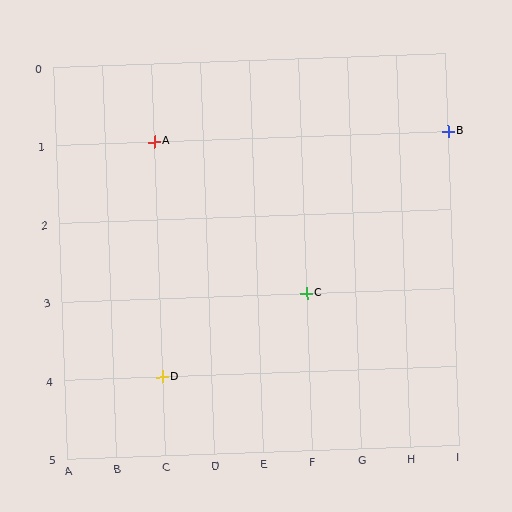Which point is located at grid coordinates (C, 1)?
Point A is at (C, 1).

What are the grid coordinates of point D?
Point D is at grid coordinates (C, 4).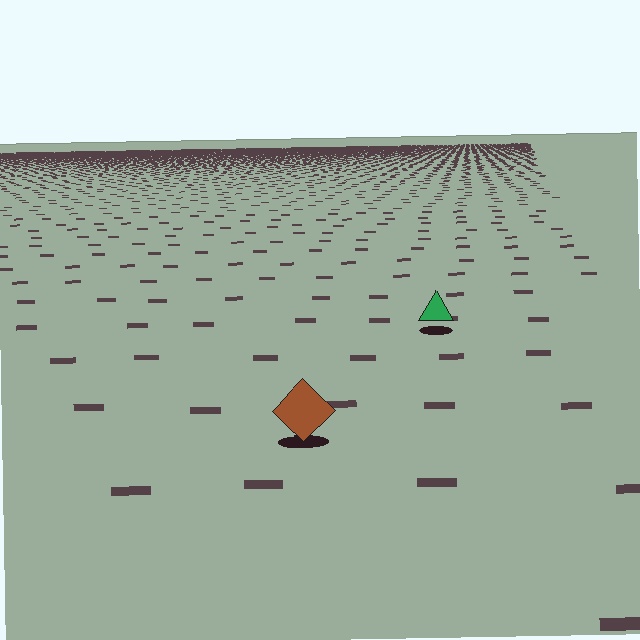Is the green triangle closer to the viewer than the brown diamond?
No. The brown diamond is closer — you can tell from the texture gradient: the ground texture is coarser near it.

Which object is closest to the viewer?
The brown diamond is closest. The texture marks near it are larger and more spread out.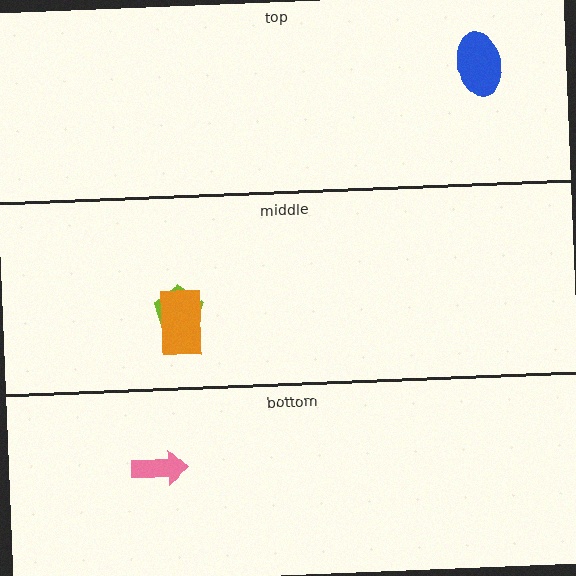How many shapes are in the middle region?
2.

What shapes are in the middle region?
The lime pentagon, the orange rectangle.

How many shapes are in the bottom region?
1.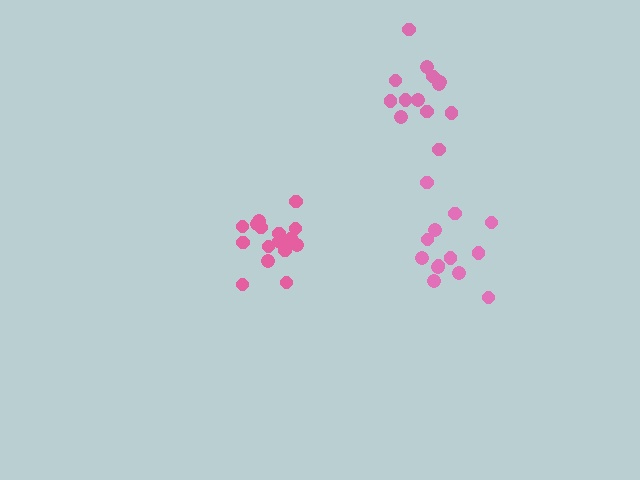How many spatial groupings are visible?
There are 3 spatial groupings.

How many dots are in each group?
Group 1: 18 dots, Group 2: 13 dots, Group 3: 13 dots (44 total).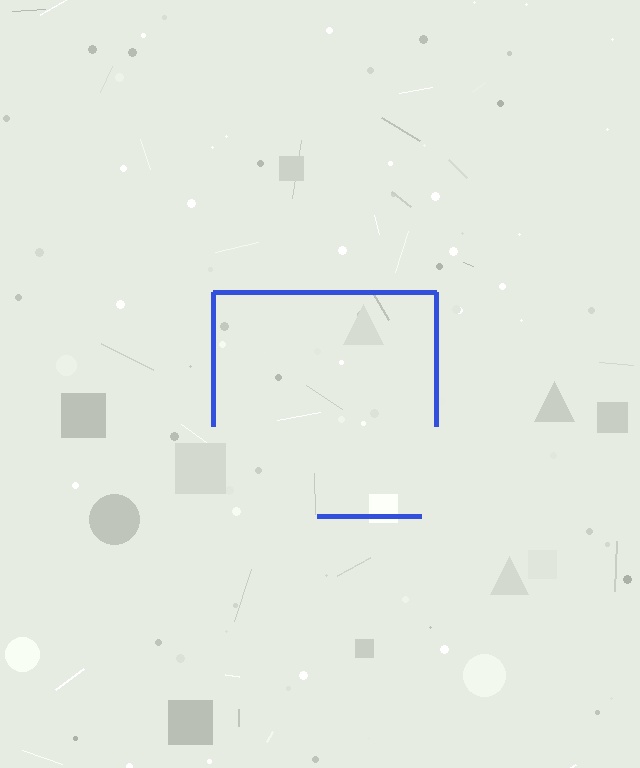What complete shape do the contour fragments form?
The contour fragments form a square.